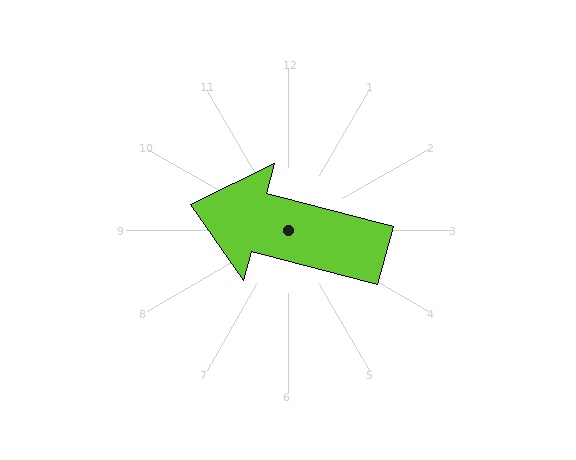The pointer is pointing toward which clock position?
Roughly 9 o'clock.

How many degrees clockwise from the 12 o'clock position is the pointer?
Approximately 285 degrees.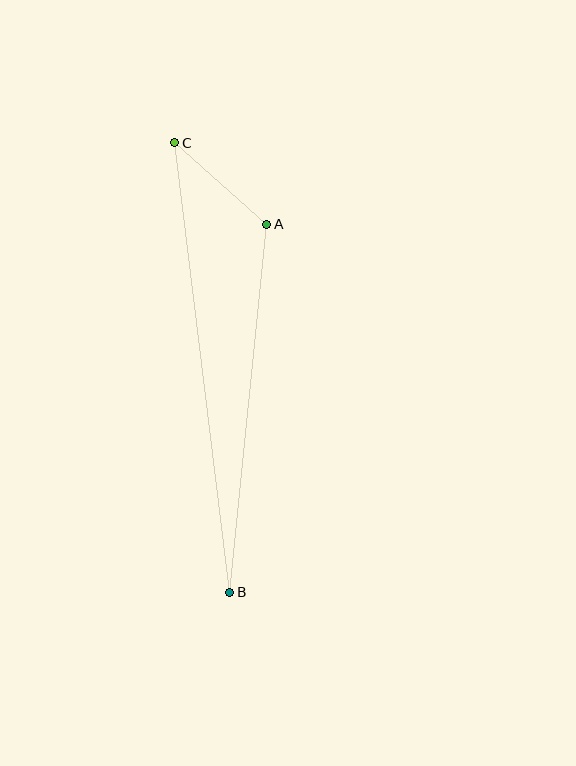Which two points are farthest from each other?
Points B and C are farthest from each other.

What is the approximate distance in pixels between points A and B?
The distance between A and B is approximately 370 pixels.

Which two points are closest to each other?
Points A and C are closest to each other.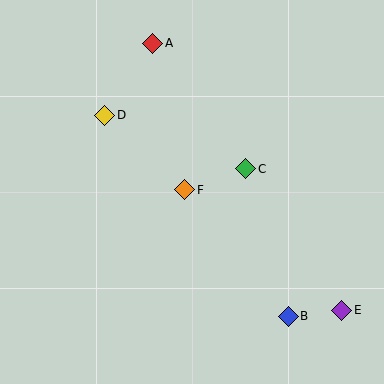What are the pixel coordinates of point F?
Point F is at (185, 190).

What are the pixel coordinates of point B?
Point B is at (288, 316).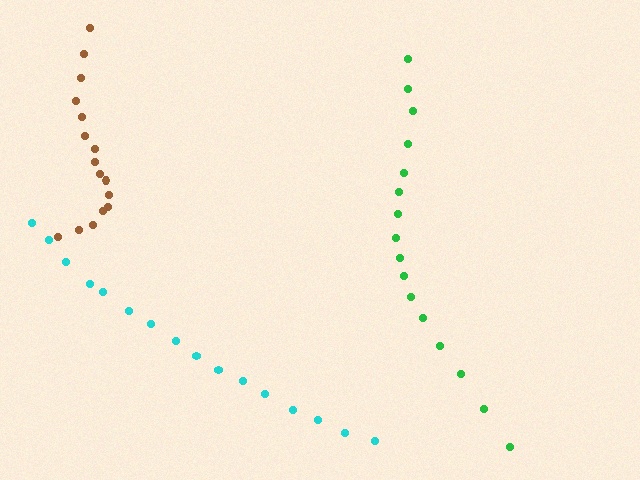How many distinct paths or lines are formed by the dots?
There are 3 distinct paths.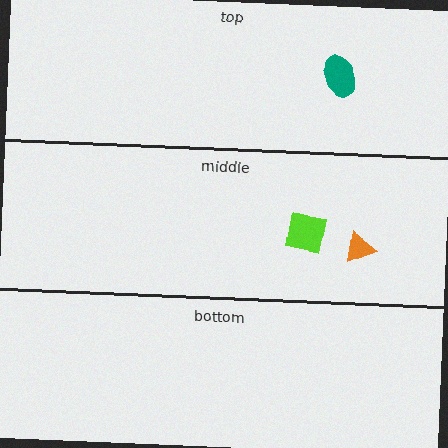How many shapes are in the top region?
1.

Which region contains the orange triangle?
The middle region.